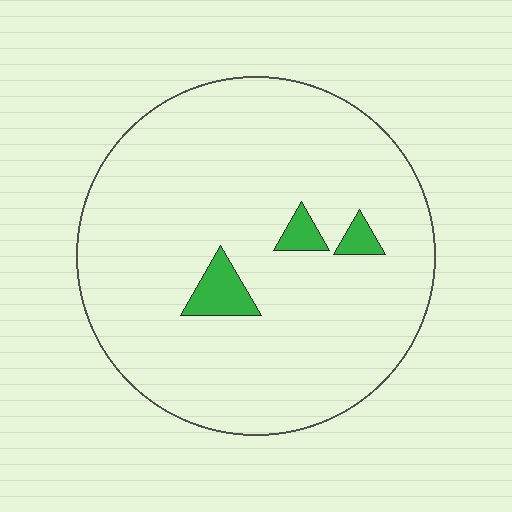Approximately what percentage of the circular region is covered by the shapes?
Approximately 5%.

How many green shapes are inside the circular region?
3.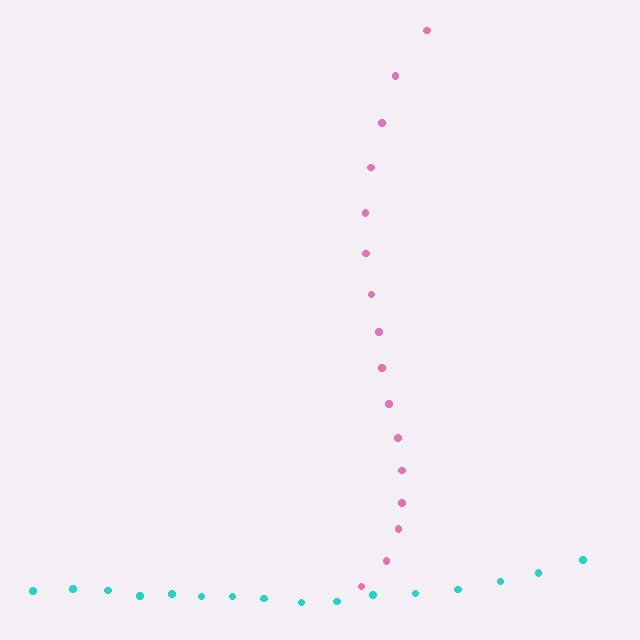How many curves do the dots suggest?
There are 2 distinct paths.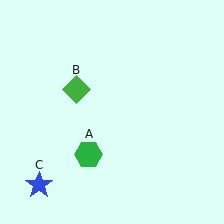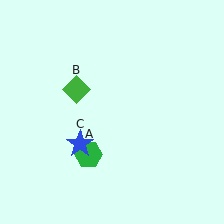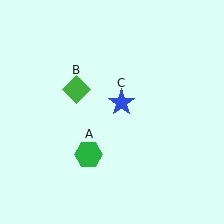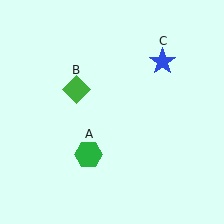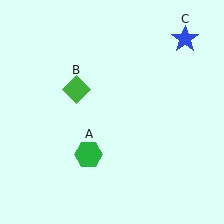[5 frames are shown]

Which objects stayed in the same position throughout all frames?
Green hexagon (object A) and green diamond (object B) remained stationary.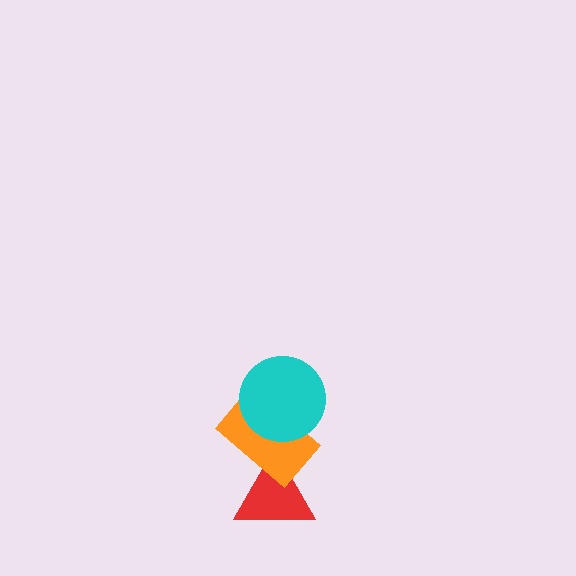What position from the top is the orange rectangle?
The orange rectangle is 2nd from the top.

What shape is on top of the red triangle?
The orange rectangle is on top of the red triangle.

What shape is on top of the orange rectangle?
The cyan circle is on top of the orange rectangle.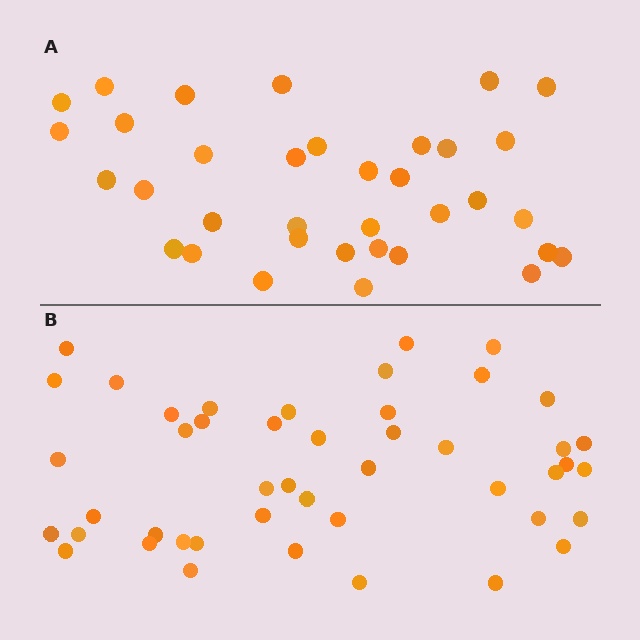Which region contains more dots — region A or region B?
Region B (the bottom region) has more dots.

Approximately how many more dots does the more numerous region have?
Region B has roughly 12 or so more dots than region A.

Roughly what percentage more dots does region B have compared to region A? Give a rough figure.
About 30% more.